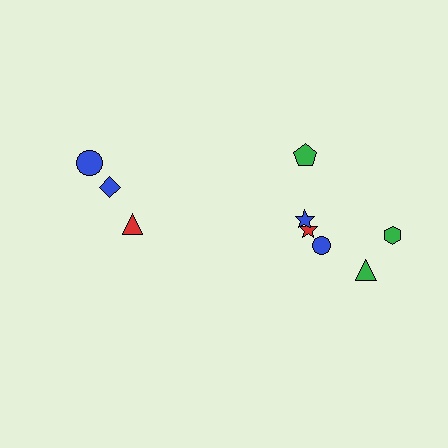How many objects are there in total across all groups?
There are 9 objects.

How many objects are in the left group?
There are 3 objects.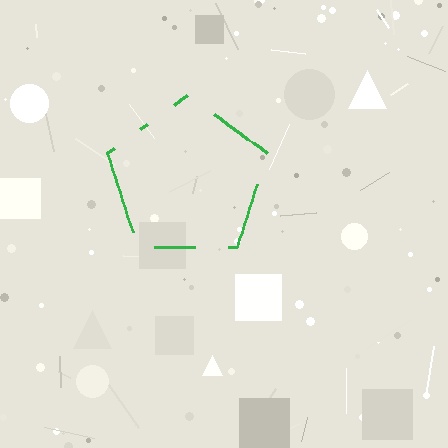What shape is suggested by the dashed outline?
The dashed outline suggests a pentagon.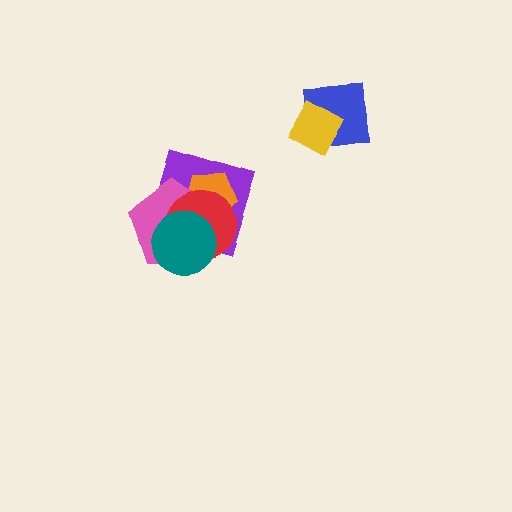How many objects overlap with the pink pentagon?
4 objects overlap with the pink pentagon.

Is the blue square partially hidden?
Yes, it is partially covered by another shape.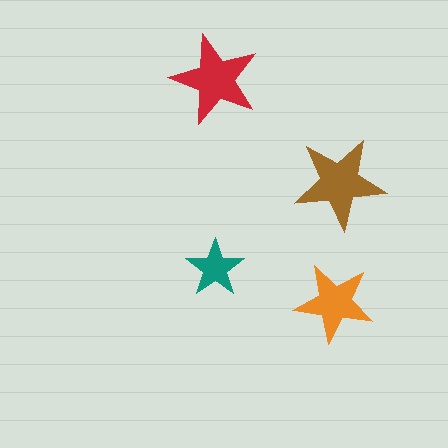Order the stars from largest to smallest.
the brown one, the red one, the orange one, the teal one.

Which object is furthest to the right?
The brown star is rightmost.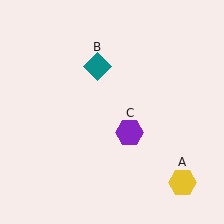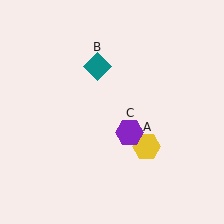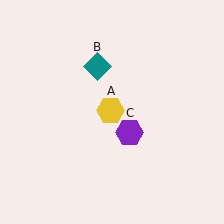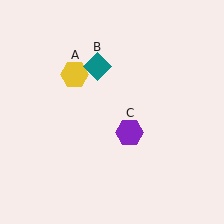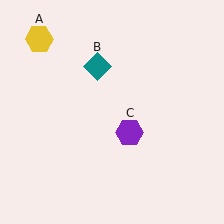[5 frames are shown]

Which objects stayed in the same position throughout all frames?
Teal diamond (object B) and purple hexagon (object C) remained stationary.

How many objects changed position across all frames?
1 object changed position: yellow hexagon (object A).